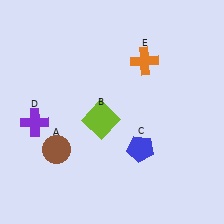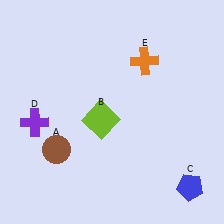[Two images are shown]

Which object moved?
The blue pentagon (C) moved right.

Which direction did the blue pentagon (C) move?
The blue pentagon (C) moved right.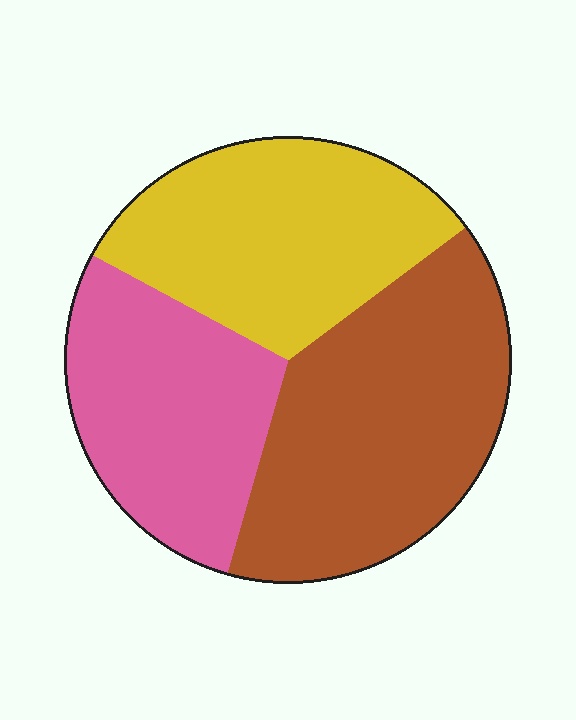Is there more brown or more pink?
Brown.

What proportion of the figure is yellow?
Yellow covers about 30% of the figure.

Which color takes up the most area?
Brown, at roughly 40%.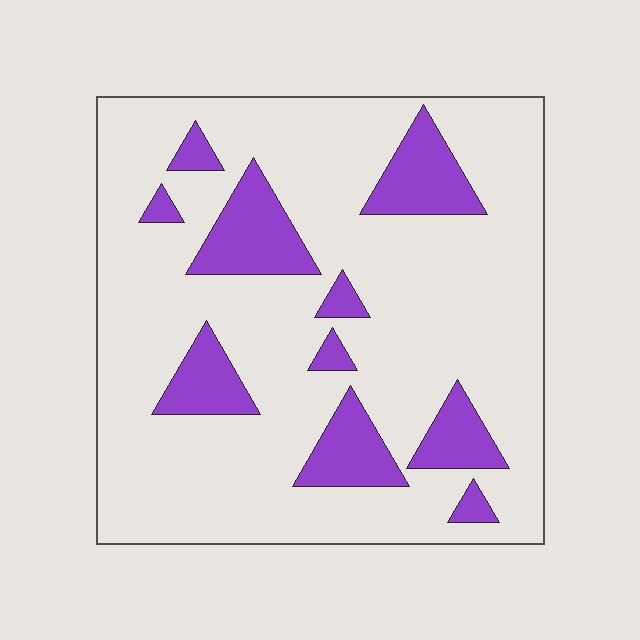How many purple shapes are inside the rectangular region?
10.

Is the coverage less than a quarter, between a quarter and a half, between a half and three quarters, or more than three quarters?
Less than a quarter.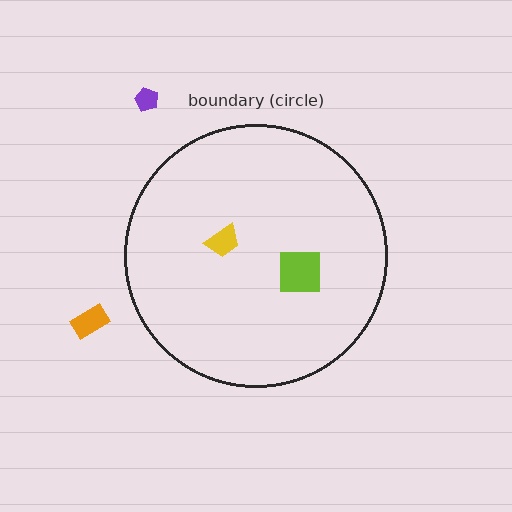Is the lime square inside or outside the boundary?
Inside.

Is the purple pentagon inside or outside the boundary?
Outside.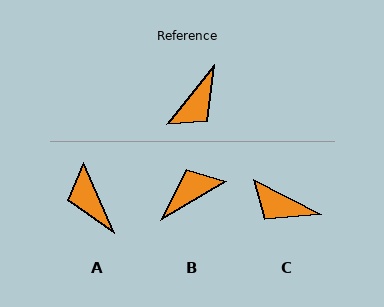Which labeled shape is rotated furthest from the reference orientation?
B, about 159 degrees away.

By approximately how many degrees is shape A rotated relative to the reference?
Approximately 118 degrees clockwise.